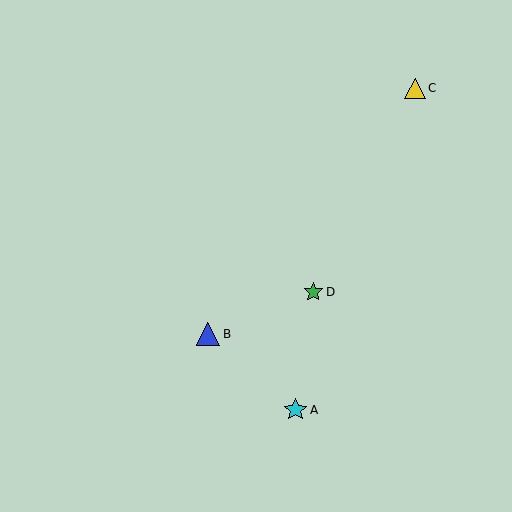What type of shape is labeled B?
Shape B is a blue triangle.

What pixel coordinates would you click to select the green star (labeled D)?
Click at (313, 292) to select the green star D.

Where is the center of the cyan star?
The center of the cyan star is at (295, 410).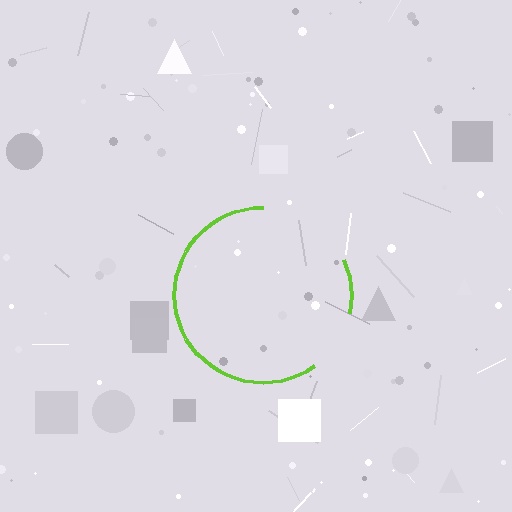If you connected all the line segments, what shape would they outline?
They would outline a circle.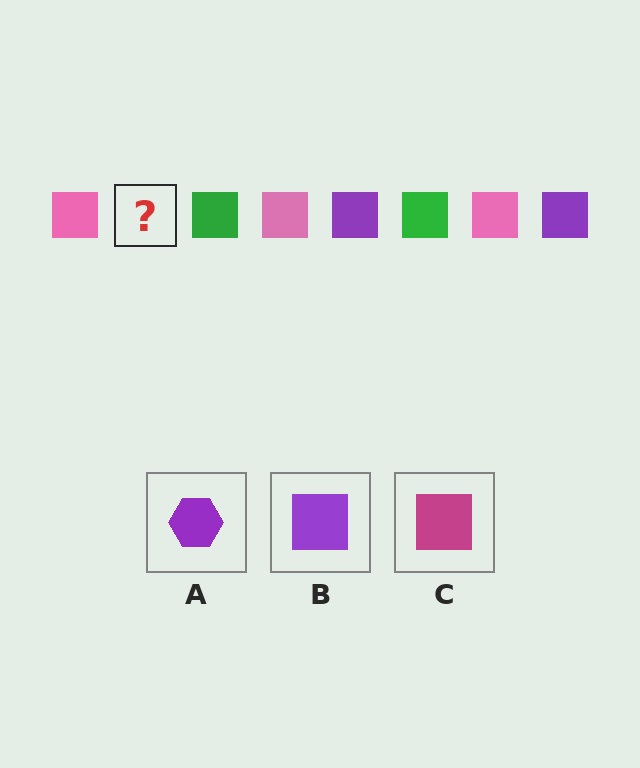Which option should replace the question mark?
Option B.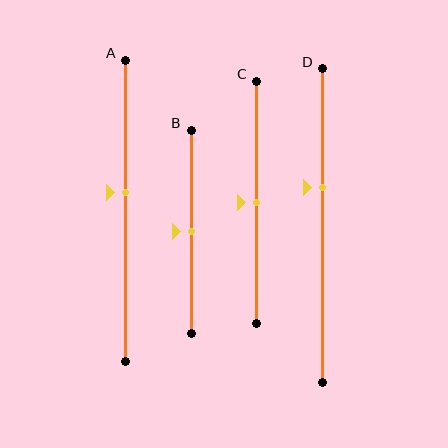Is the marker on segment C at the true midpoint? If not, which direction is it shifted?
Yes, the marker on segment C is at the true midpoint.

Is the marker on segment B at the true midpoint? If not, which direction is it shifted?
Yes, the marker on segment B is at the true midpoint.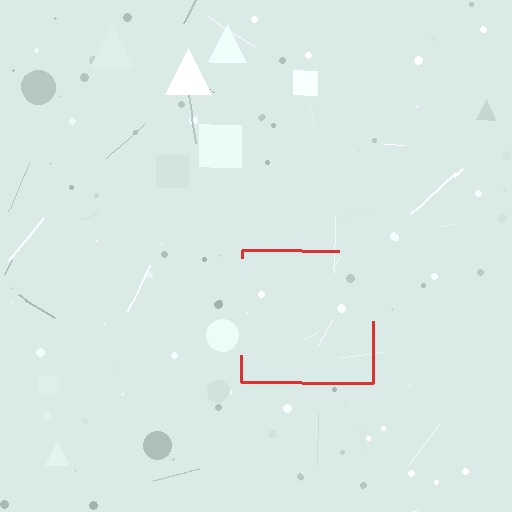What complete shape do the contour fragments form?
The contour fragments form a square.